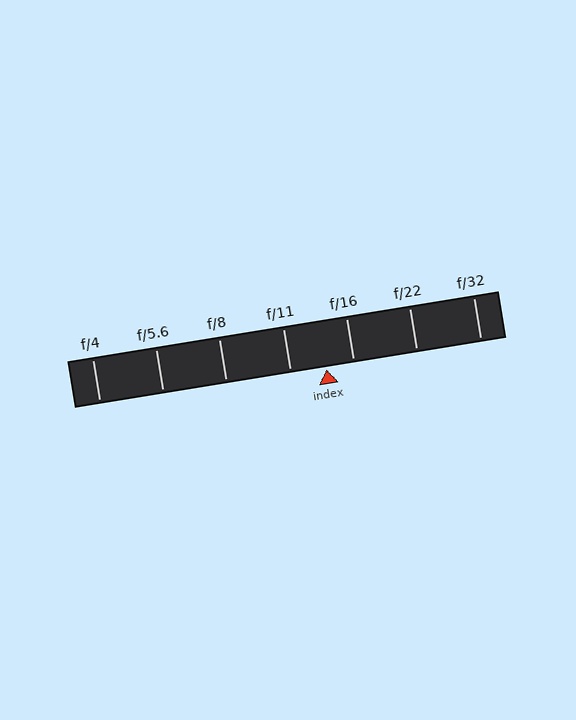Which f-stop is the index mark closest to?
The index mark is closest to f/16.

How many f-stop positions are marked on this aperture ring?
There are 7 f-stop positions marked.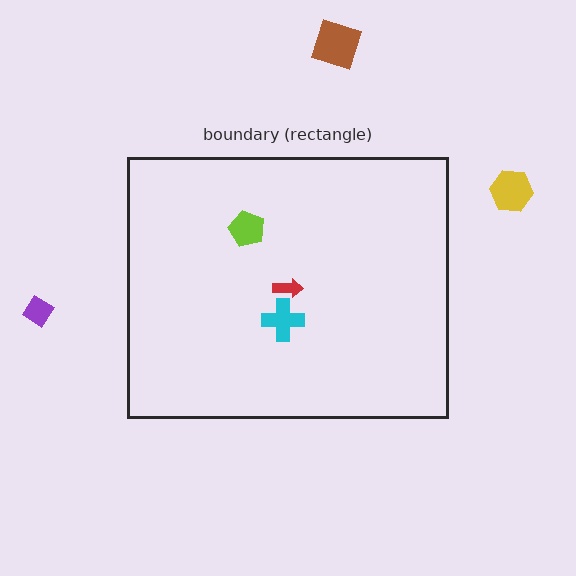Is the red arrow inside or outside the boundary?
Inside.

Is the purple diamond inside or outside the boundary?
Outside.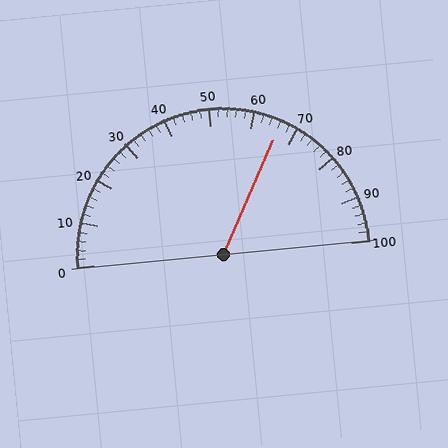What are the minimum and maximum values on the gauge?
The gauge ranges from 0 to 100.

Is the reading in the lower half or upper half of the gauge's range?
The reading is in the upper half of the range (0 to 100).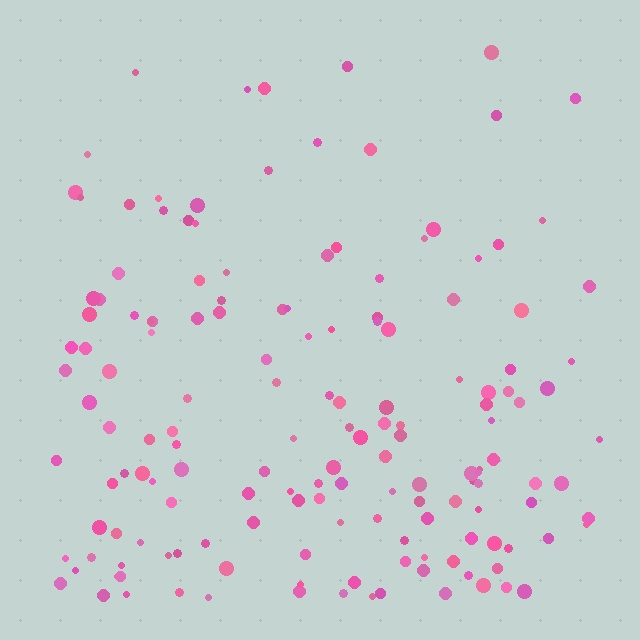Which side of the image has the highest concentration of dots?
The bottom.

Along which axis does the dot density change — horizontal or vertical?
Vertical.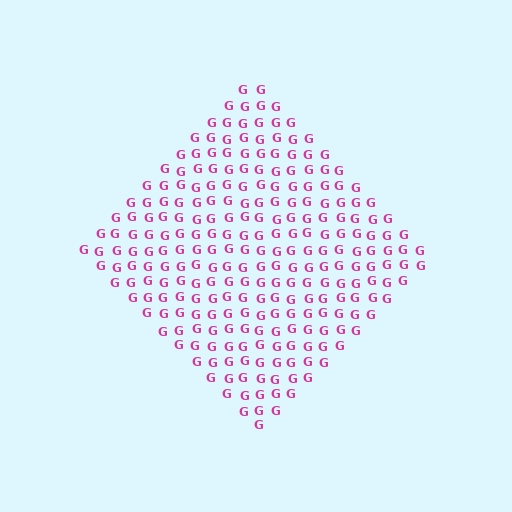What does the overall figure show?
The overall figure shows a diamond.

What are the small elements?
The small elements are letter G's.